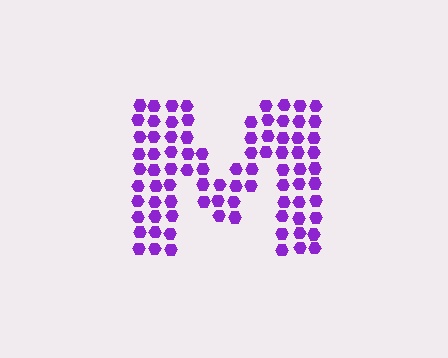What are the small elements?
The small elements are hexagons.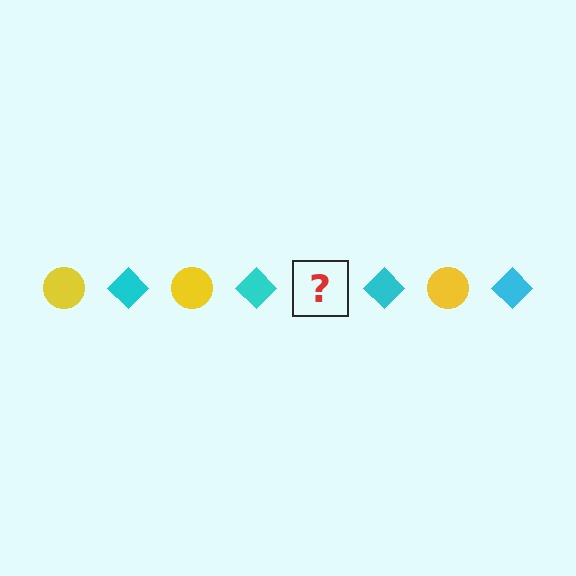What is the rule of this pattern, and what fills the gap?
The rule is that the pattern alternates between yellow circle and cyan diamond. The gap should be filled with a yellow circle.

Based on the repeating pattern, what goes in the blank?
The blank should be a yellow circle.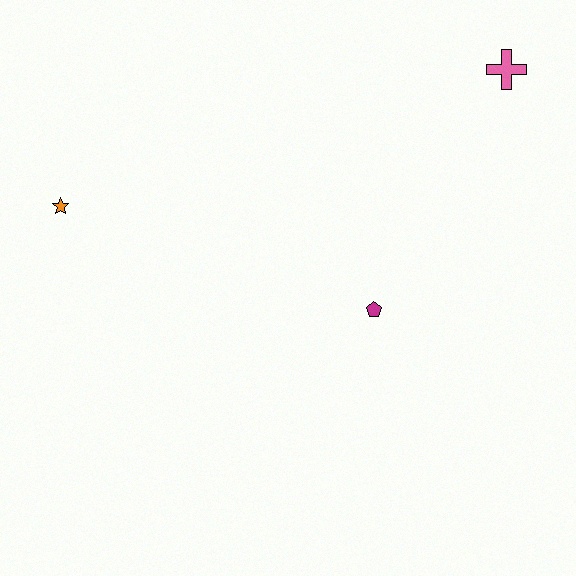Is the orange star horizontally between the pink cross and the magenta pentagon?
No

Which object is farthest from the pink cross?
The orange star is farthest from the pink cross.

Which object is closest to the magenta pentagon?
The pink cross is closest to the magenta pentagon.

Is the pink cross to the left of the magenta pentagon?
No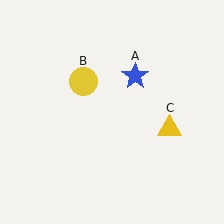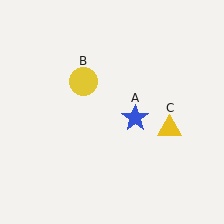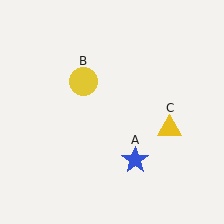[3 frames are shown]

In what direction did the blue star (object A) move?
The blue star (object A) moved down.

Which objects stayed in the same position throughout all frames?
Yellow circle (object B) and yellow triangle (object C) remained stationary.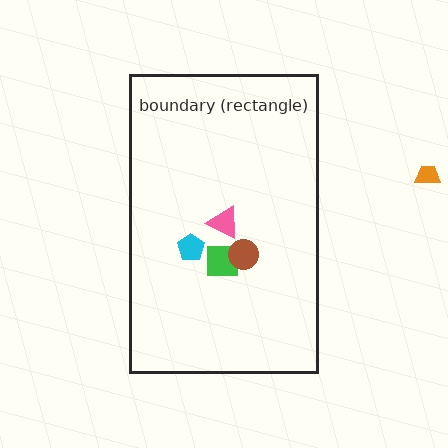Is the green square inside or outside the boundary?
Inside.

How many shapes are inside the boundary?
4 inside, 1 outside.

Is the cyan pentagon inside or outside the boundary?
Inside.